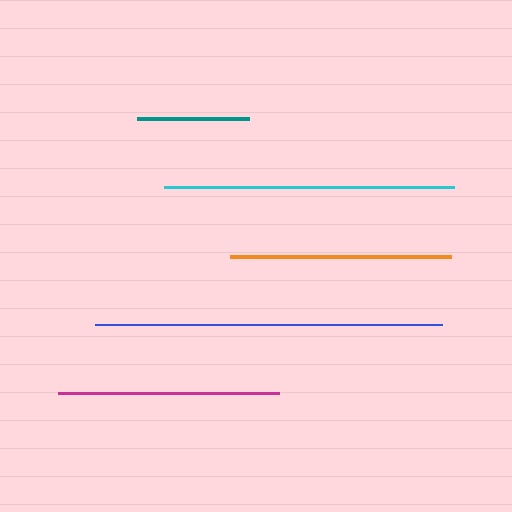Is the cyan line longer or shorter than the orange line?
The cyan line is longer than the orange line.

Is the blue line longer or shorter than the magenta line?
The blue line is longer than the magenta line.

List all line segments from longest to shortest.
From longest to shortest: blue, cyan, magenta, orange, teal.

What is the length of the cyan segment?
The cyan segment is approximately 291 pixels long.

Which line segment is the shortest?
The teal line is the shortest at approximately 112 pixels.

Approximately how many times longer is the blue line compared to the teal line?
The blue line is approximately 3.1 times the length of the teal line.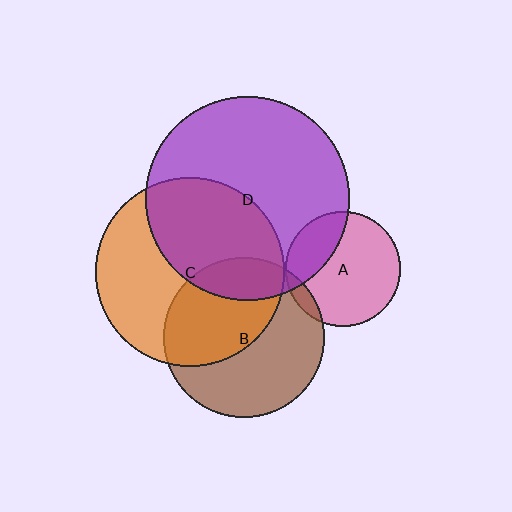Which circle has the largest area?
Circle D (purple).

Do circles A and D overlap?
Yes.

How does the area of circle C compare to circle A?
Approximately 2.7 times.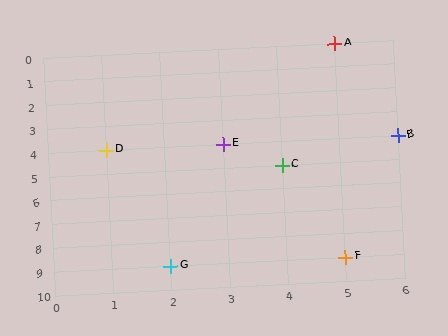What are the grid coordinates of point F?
Point F is at grid coordinates (5, 9).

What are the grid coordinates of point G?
Point G is at grid coordinates (2, 9).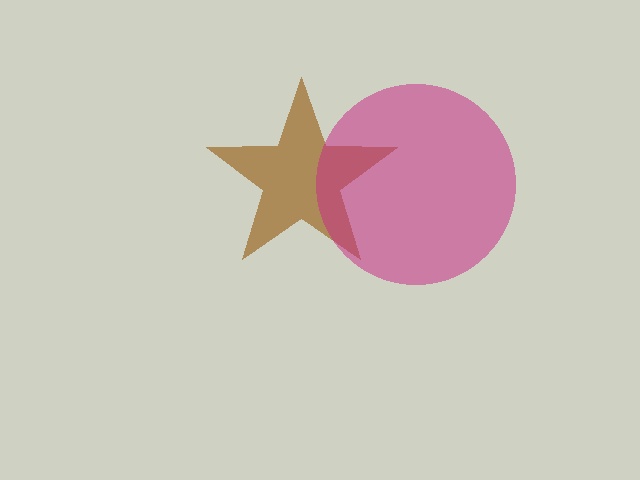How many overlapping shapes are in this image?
There are 2 overlapping shapes in the image.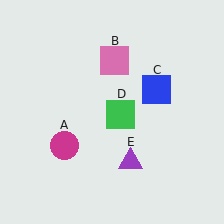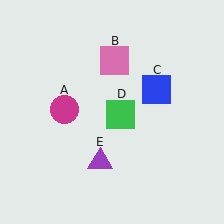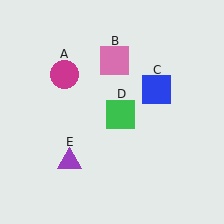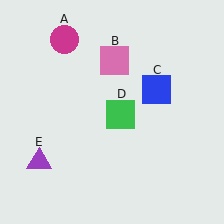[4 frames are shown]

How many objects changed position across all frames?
2 objects changed position: magenta circle (object A), purple triangle (object E).